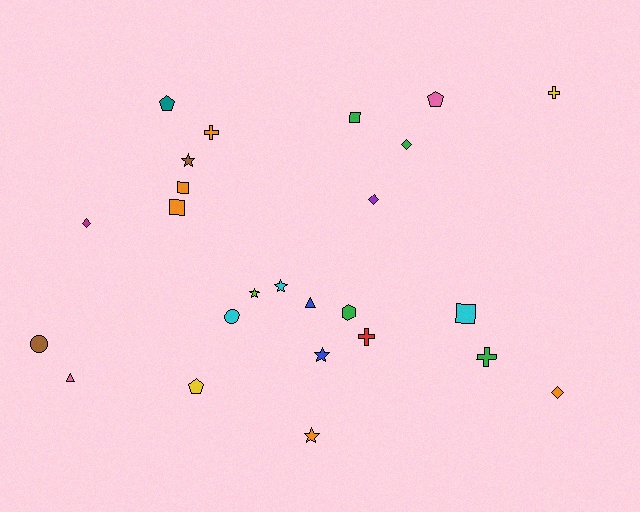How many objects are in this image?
There are 25 objects.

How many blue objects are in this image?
There are 2 blue objects.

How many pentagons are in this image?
There are 3 pentagons.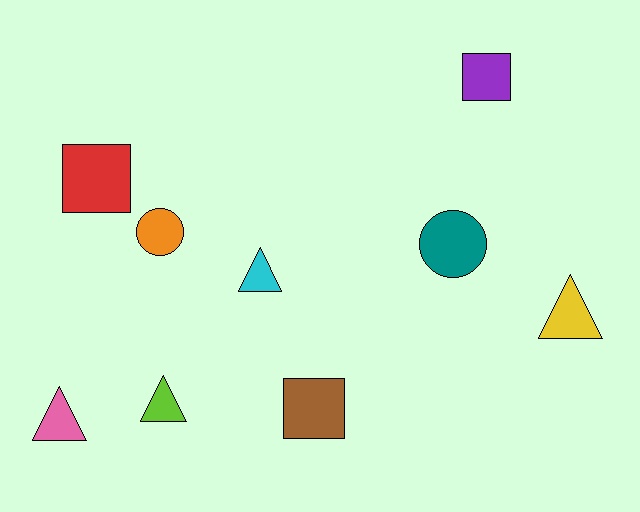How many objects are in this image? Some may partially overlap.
There are 9 objects.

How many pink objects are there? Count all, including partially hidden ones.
There is 1 pink object.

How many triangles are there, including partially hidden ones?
There are 4 triangles.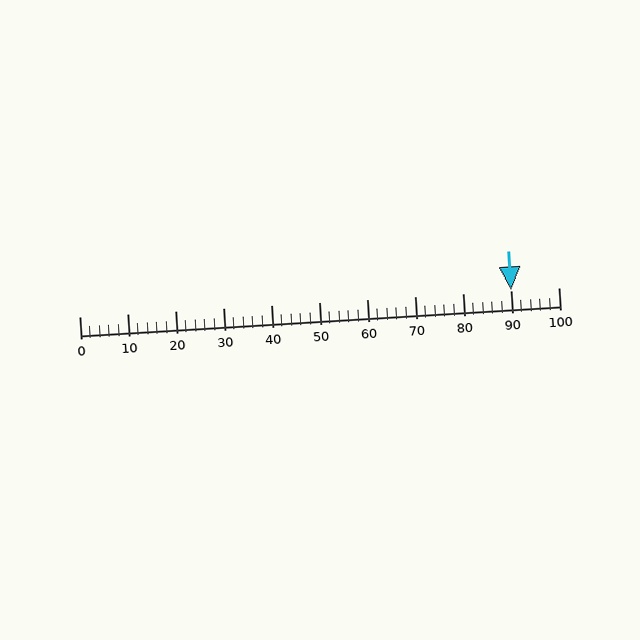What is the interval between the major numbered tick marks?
The major tick marks are spaced 10 units apart.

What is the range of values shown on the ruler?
The ruler shows values from 0 to 100.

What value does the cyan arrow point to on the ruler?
The cyan arrow points to approximately 90.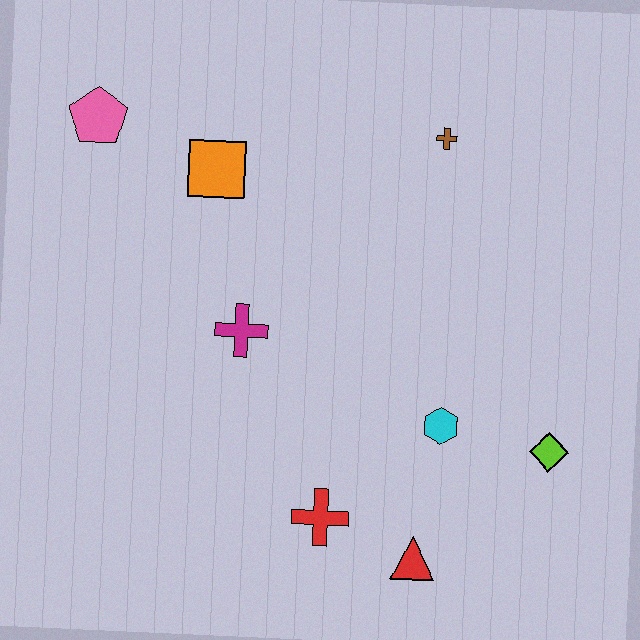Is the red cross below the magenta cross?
Yes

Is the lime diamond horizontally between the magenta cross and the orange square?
No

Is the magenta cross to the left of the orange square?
No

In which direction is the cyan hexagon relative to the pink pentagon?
The cyan hexagon is to the right of the pink pentagon.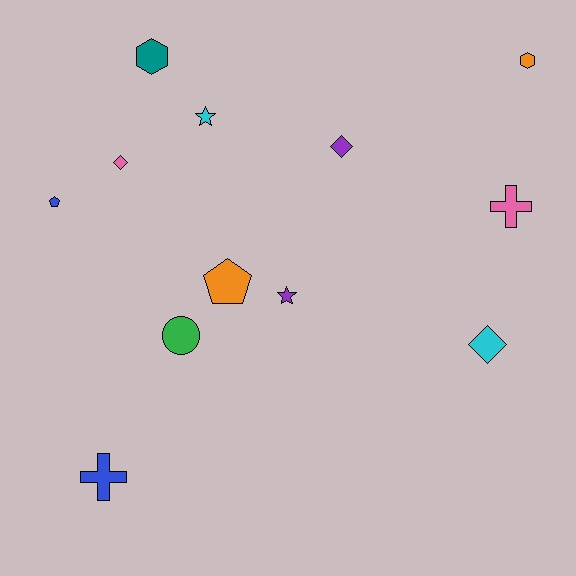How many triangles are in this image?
There are no triangles.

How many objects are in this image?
There are 12 objects.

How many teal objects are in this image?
There is 1 teal object.